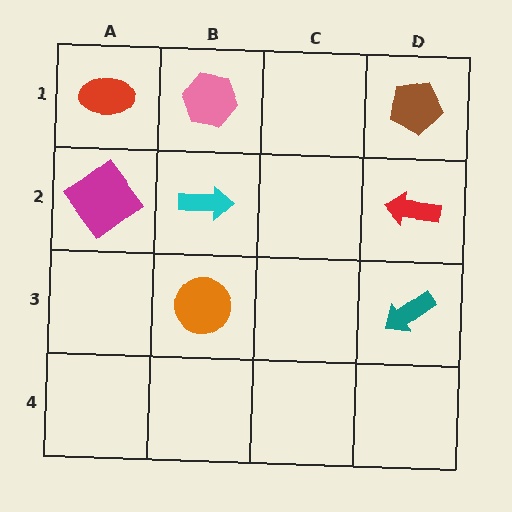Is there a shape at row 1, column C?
No, that cell is empty.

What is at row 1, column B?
A pink hexagon.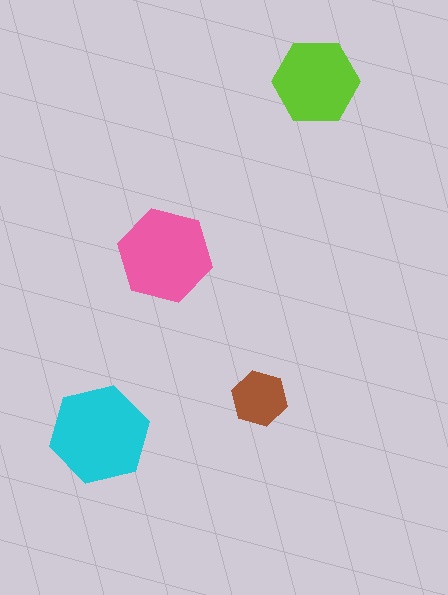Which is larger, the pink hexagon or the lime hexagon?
The pink one.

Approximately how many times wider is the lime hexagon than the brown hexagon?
About 1.5 times wider.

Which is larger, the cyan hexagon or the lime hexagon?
The cyan one.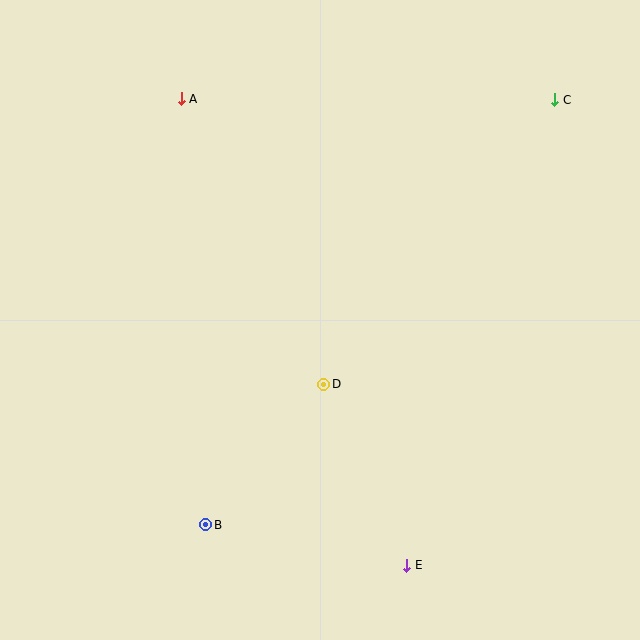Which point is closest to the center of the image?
Point D at (324, 384) is closest to the center.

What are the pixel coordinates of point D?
Point D is at (324, 384).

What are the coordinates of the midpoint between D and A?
The midpoint between D and A is at (253, 242).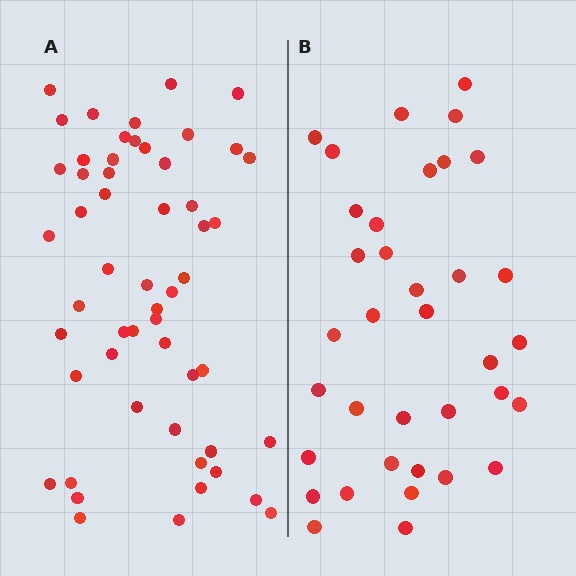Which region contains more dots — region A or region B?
Region A (the left region) has more dots.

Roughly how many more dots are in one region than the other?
Region A has approximately 20 more dots than region B.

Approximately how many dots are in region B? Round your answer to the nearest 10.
About 40 dots. (The exact count is 36, which rounds to 40.)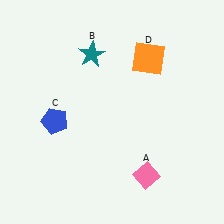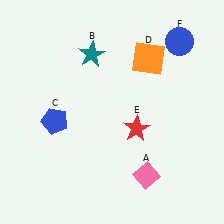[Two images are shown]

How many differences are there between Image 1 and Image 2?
There are 2 differences between the two images.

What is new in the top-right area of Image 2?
A blue circle (F) was added in the top-right area of Image 2.